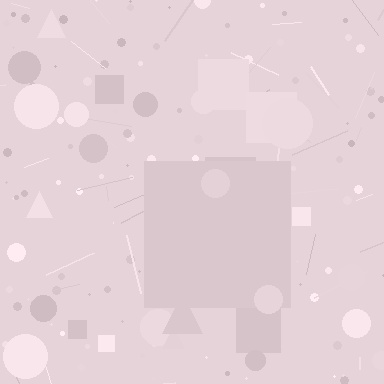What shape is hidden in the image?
A square is hidden in the image.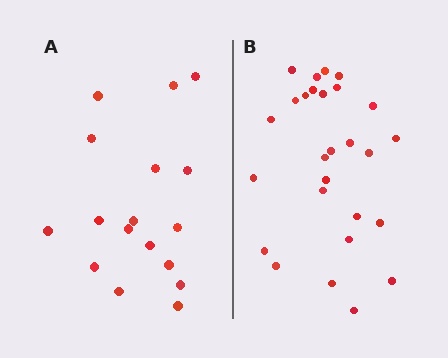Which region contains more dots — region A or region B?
Region B (the right region) has more dots.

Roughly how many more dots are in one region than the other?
Region B has roughly 10 or so more dots than region A.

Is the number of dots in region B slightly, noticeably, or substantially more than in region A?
Region B has substantially more. The ratio is roughly 1.6 to 1.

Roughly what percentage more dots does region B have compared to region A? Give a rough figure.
About 60% more.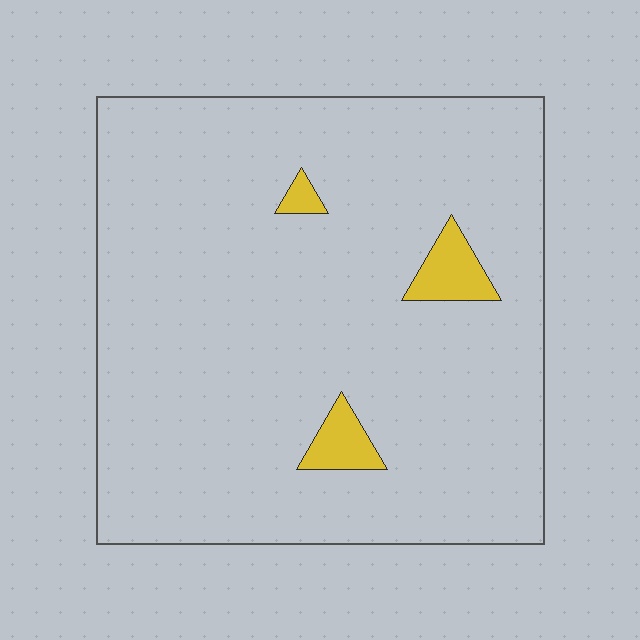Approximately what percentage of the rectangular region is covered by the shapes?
Approximately 5%.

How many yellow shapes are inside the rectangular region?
3.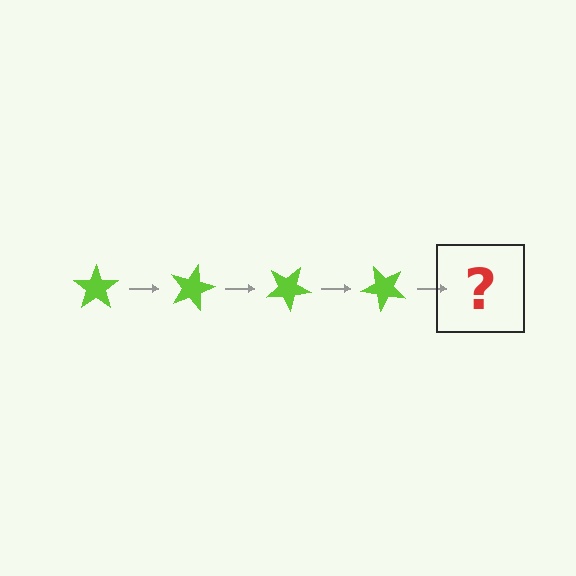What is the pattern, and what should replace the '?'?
The pattern is that the star rotates 15 degrees each step. The '?' should be a lime star rotated 60 degrees.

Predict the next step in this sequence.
The next step is a lime star rotated 60 degrees.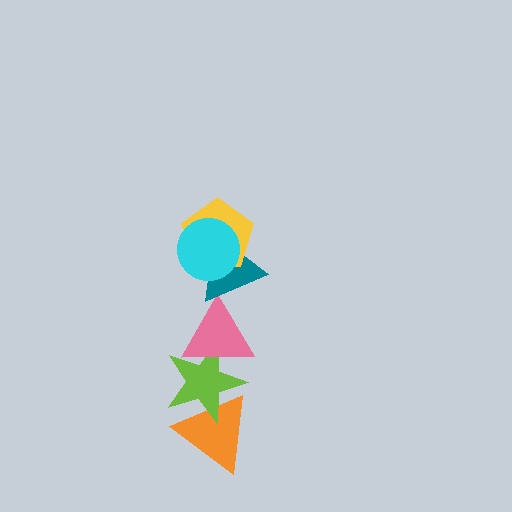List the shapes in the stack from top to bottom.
From top to bottom: the cyan circle, the yellow pentagon, the teal triangle, the pink triangle, the lime star, the orange triangle.